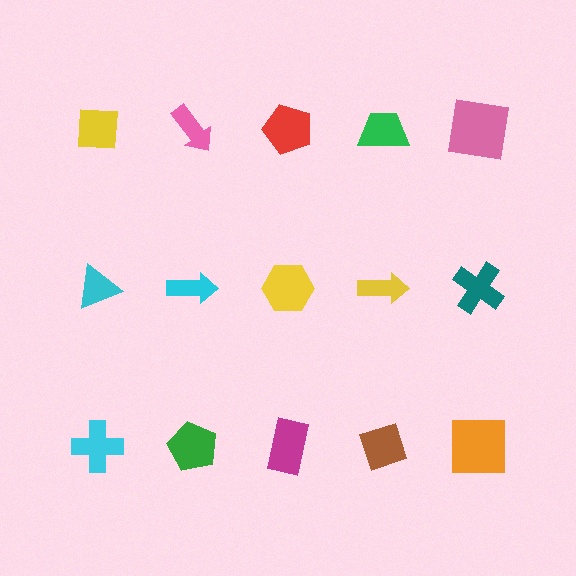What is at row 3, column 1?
A cyan cross.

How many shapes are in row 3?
5 shapes.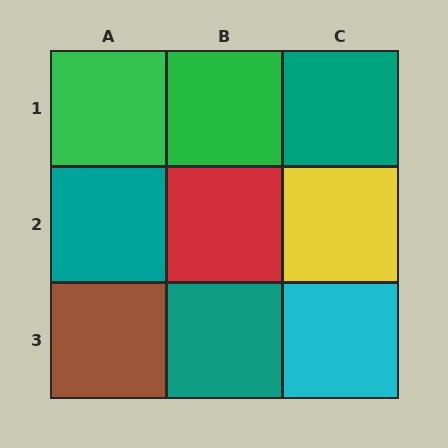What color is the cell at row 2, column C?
Yellow.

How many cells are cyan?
1 cell is cyan.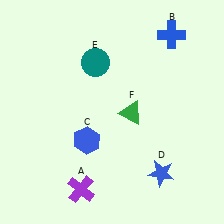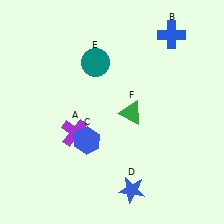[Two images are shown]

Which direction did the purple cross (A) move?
The purple cross (A) moved up.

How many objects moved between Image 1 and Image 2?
2 objects moved between the two images.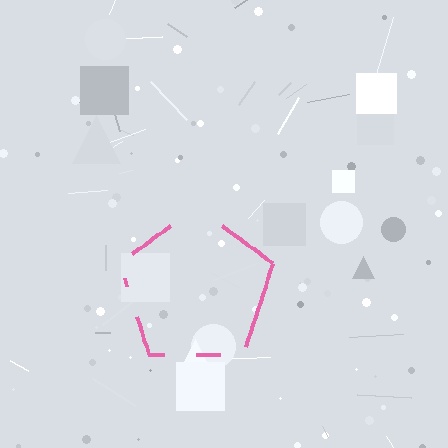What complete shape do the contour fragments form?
The contour fragments form a pentagon.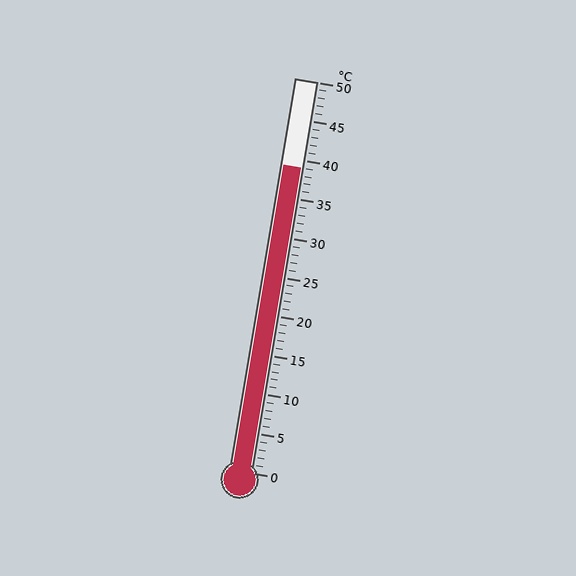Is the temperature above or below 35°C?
The temperature is above 35°C.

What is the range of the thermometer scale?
The thermometer scale ranges from 0°C to 50°C.